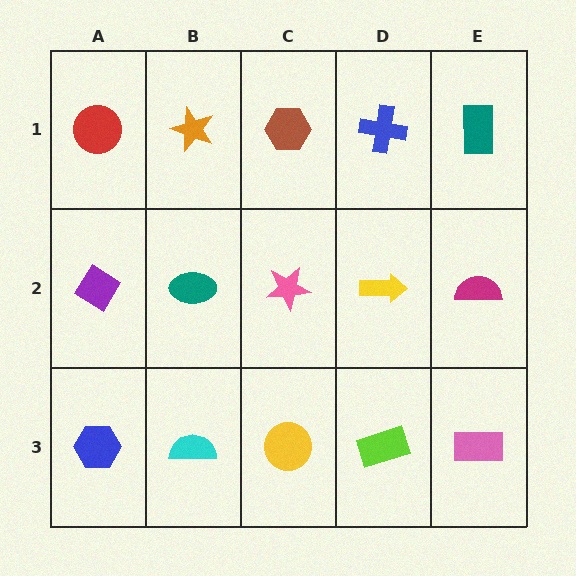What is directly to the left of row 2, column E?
A yellow arrow.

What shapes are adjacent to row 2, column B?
An orange star (row 1, column B), a cyan semicircle (row 3, column B), a purple diamond (row 2, column A), a pink star (row 2, column C).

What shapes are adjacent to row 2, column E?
A teal rectangle (row 1, column E), a pink rectangle (row 3, column E), a yellow arrow (row 2, column D).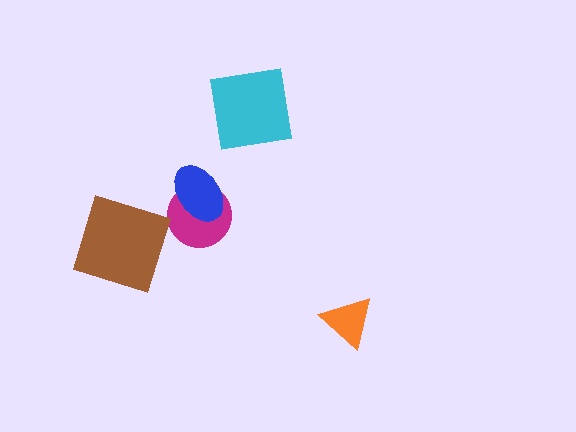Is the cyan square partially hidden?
No, no other shape covers it.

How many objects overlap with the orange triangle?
0 objects overlap with the orange triangle.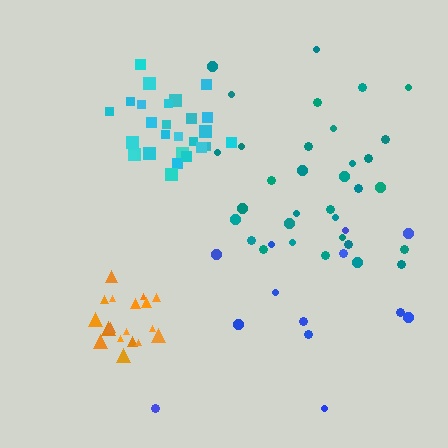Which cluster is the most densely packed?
Cyan.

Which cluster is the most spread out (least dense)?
Blue.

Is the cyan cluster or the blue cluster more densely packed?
Cyan.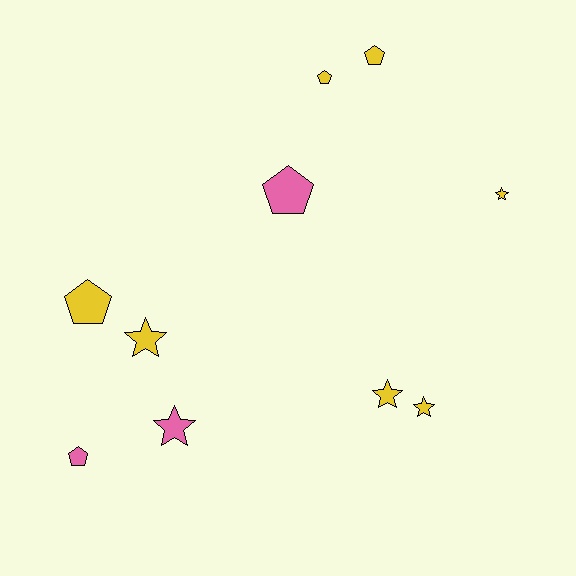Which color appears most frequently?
Yellow, with 7 objects.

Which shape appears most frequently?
Star, with 5 objects.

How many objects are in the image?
There are 10 objects.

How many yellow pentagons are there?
There are 3 yellow pentagons.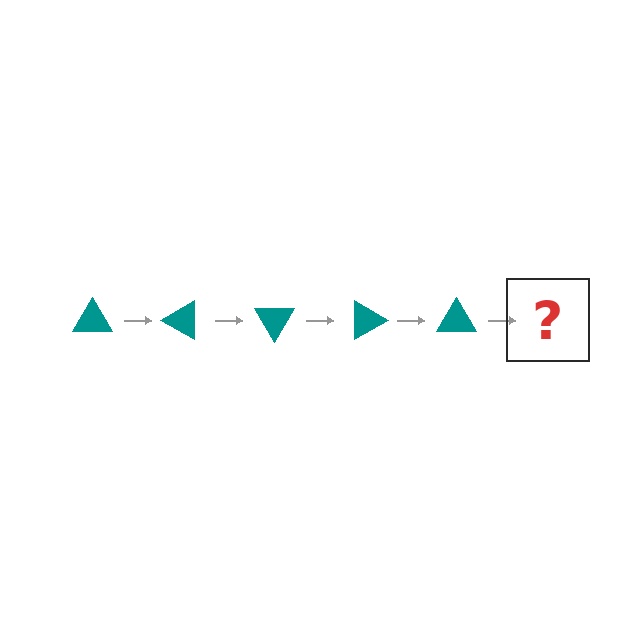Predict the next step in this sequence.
The next step is a teal triangle rotated 150 degrees.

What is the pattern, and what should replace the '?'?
The pattern is that the triangle rotates 30 degrees each step. The '?' should be a teal triangle rotated 150 degrees.